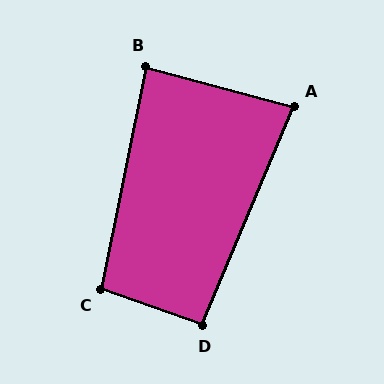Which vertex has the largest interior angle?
C, at approximately 98 degrees.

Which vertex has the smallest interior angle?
A, at approximately 82 degrees.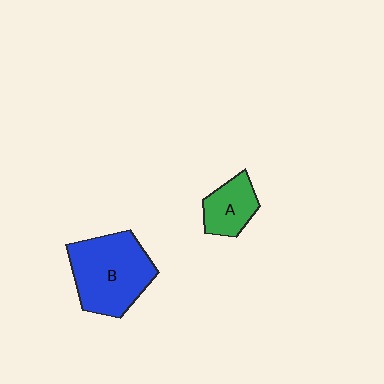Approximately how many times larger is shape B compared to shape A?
Approximately 2.1 times.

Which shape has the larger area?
Shape B (blue).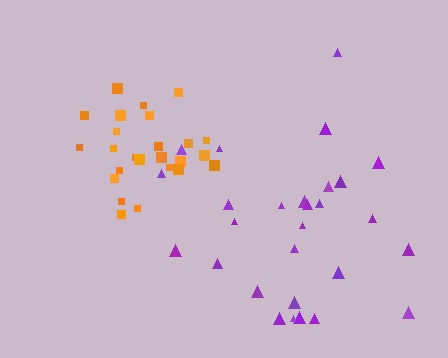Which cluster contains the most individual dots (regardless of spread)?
Purple (28).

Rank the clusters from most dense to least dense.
orange, purple.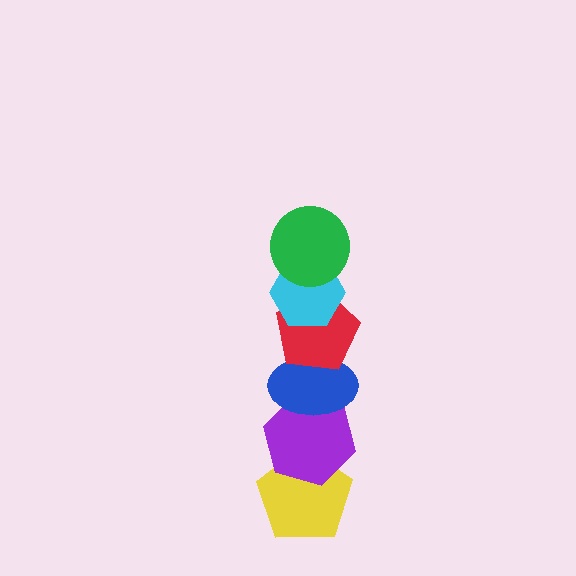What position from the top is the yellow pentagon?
The yellow pentagon is 6th from the top.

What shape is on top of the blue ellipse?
The red pentagon is on top of the blue ellipse.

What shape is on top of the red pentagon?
The cyan hexagon is on top of the red pentagon.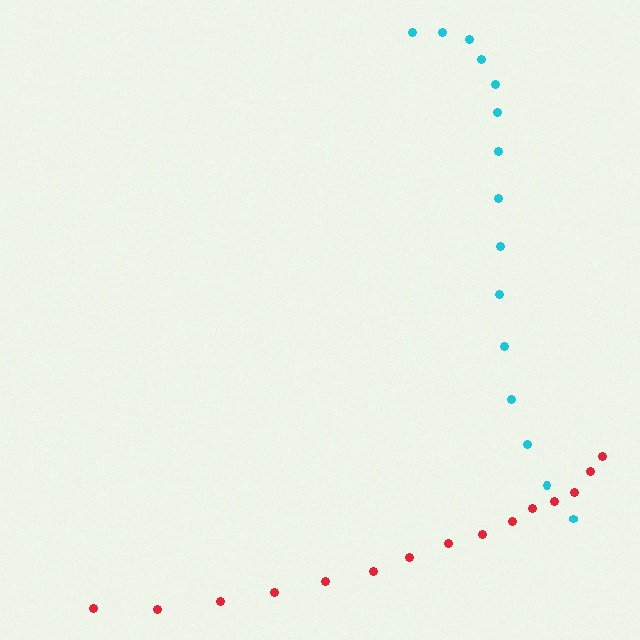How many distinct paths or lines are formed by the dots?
There are 2 distinct paths.